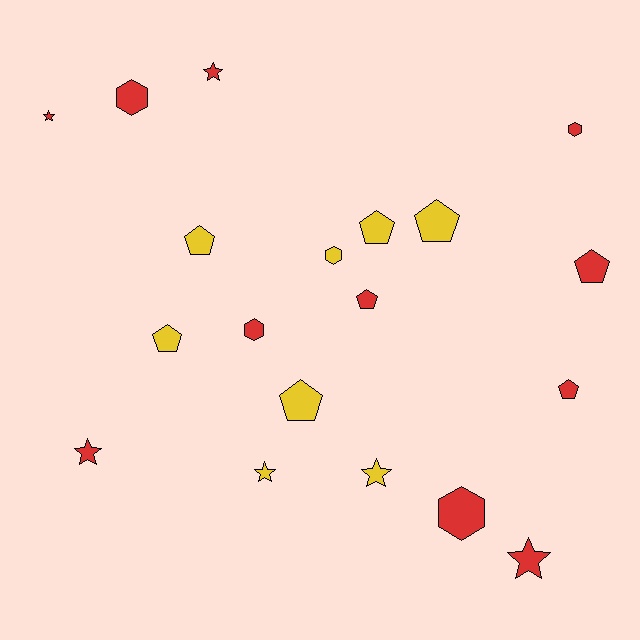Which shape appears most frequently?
Pentagon, with 8 objects.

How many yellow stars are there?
There are 2 yellow stars.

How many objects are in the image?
There are 19 objects.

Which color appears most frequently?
Red, with 11 objects.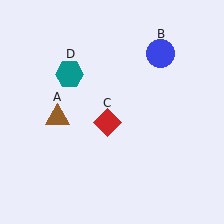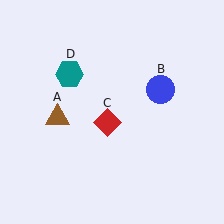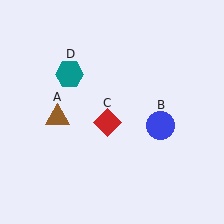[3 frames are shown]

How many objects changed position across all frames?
1 object changed position: blue circle (object B).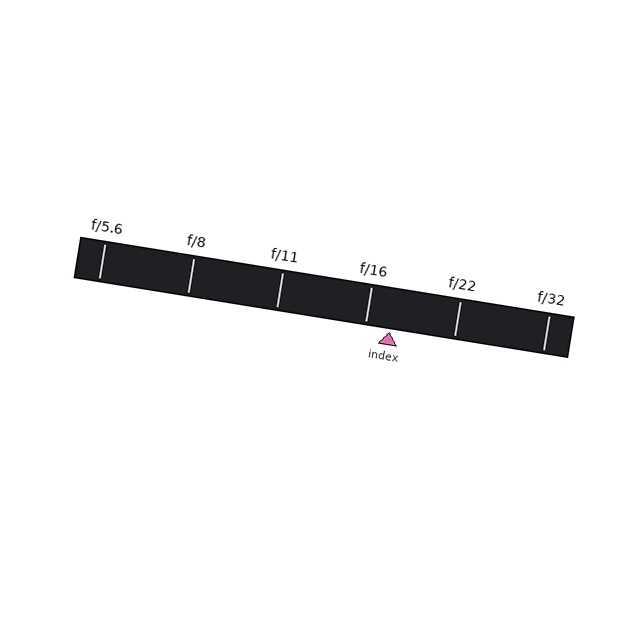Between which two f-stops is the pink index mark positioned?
The index mark is between f/16 and f/22.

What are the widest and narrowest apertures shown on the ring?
The widest aperture shown is f/5.6 and the narrowest is f/32.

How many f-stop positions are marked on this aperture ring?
There are 6 f-stop positions marked.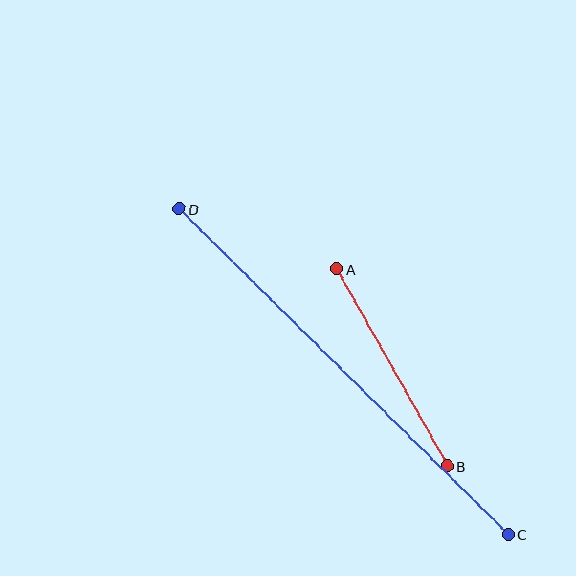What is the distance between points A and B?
The distance is approximately 226 pixels.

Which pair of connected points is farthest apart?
Points C and D are farthest apart.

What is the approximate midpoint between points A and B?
The midpoint is at approximately (392, 367) pixels.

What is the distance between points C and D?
The distance is approximately 463 pixels.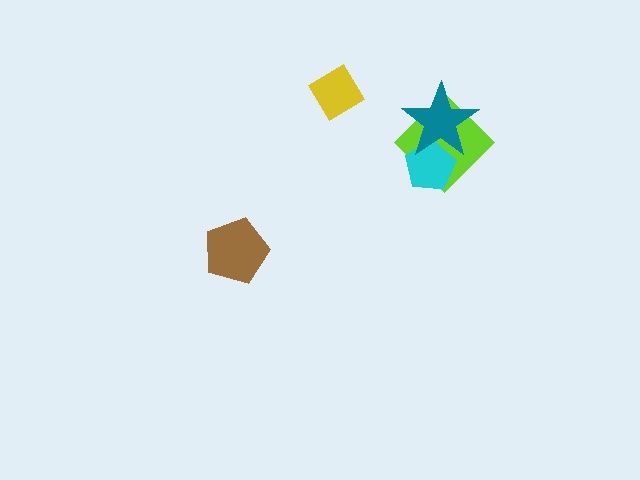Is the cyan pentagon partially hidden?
Yes, it is partially covered by another shape.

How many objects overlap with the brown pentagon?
0 objects overlap with the brown pentagon.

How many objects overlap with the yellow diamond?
0 objects overlap with the yellow diamond.